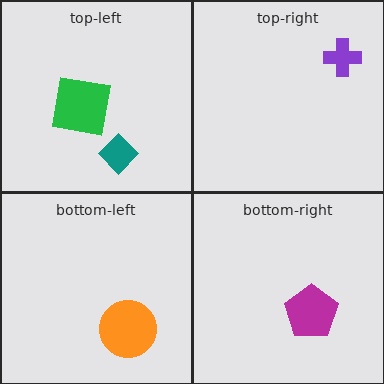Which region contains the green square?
The top-left region.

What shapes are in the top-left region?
The teal diamond, the green square.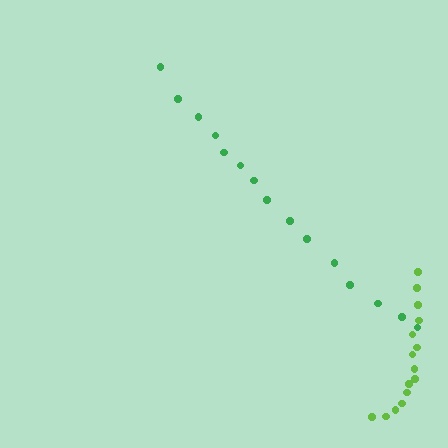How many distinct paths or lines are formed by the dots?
There are 2 distinct paths.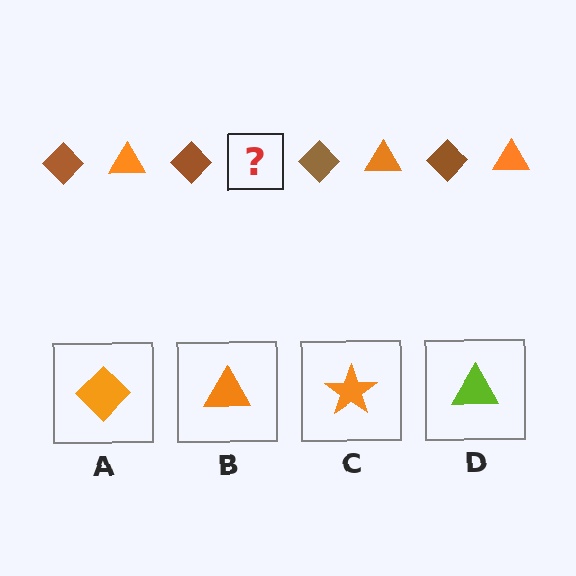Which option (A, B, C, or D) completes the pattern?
B.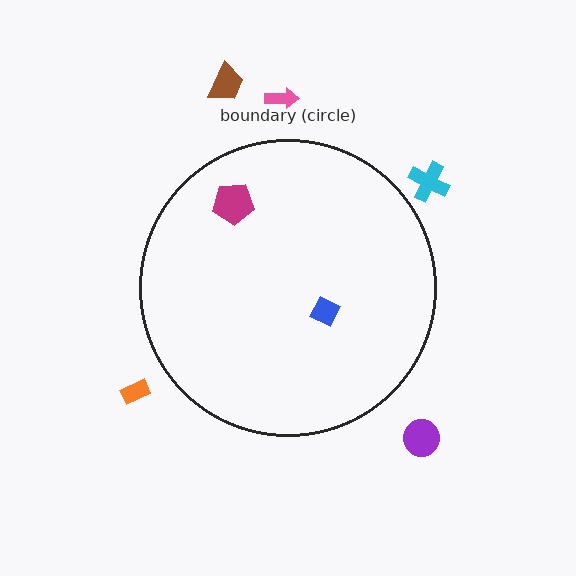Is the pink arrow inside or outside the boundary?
Outside.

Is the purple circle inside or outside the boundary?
Outside.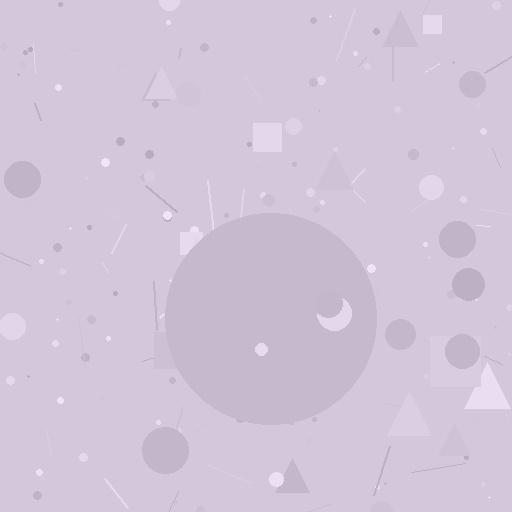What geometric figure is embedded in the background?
A circle is embedded in the background.